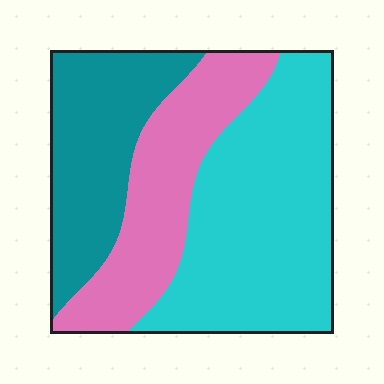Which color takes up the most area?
Cyan, at roughly 45%.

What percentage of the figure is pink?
Pink takes up about one quarter (1/4) of the figure.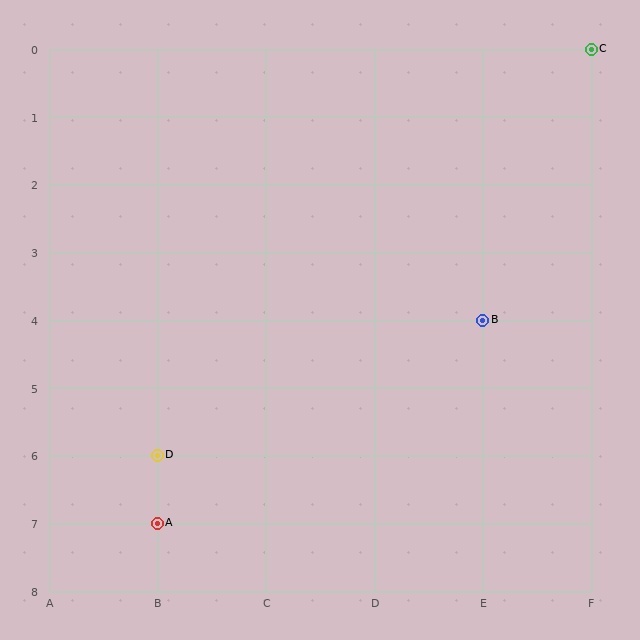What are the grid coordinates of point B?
Point B is at grid coordinates (E, 4).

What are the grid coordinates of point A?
Point A is at grid coordinates (B, 7).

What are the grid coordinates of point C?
Point C is at grid coordinates (F, 0).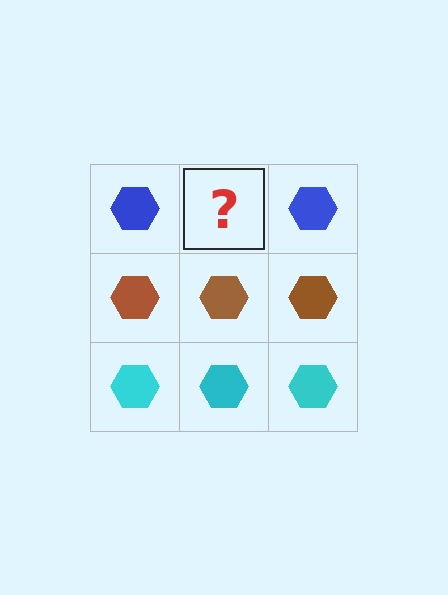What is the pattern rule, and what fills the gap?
The rule is that each row has a consistent color. The gap should be filled with a blue hexagon.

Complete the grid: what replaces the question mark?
The question mark should be replaced with a blue hexagon.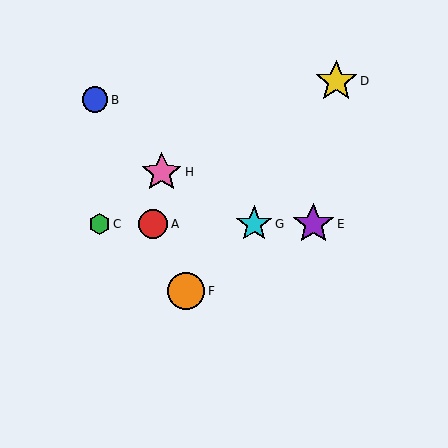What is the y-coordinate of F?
Object F is at y≈291.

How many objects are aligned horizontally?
4 objects (A, C, E, G) are aligned horizontally.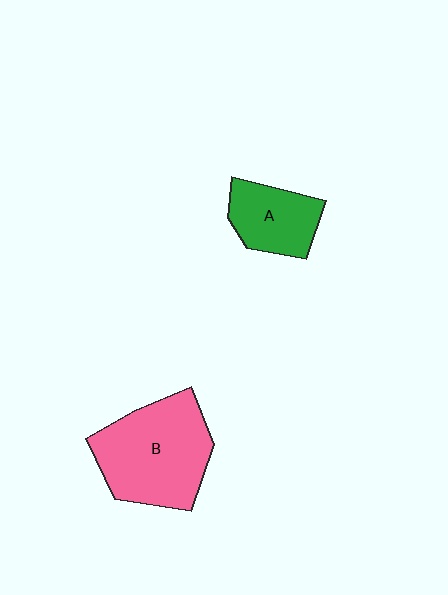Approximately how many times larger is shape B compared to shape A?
Approximately 1.9 times.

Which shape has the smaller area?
Shape A (green).